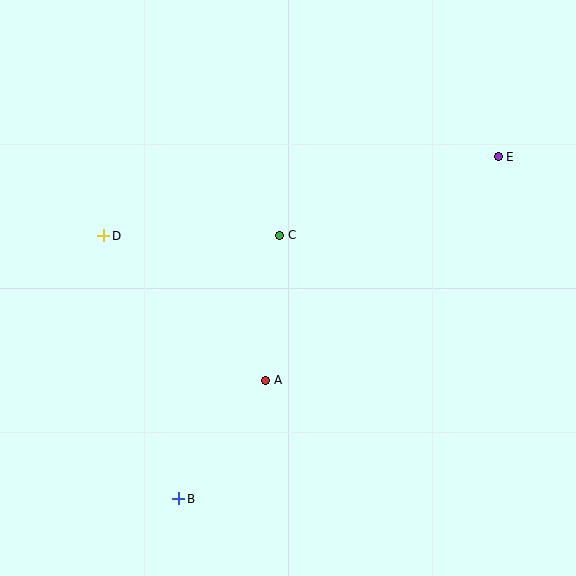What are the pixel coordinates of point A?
Point A is at (266, 380).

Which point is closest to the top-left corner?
Point D is closest to the top-left corner.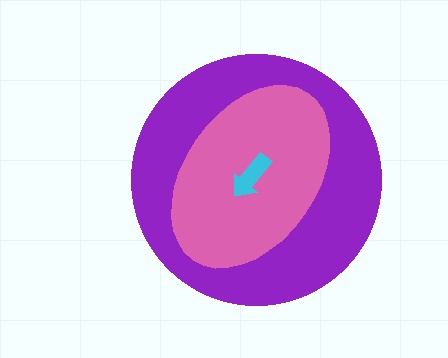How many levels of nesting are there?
3.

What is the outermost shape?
The purple circle.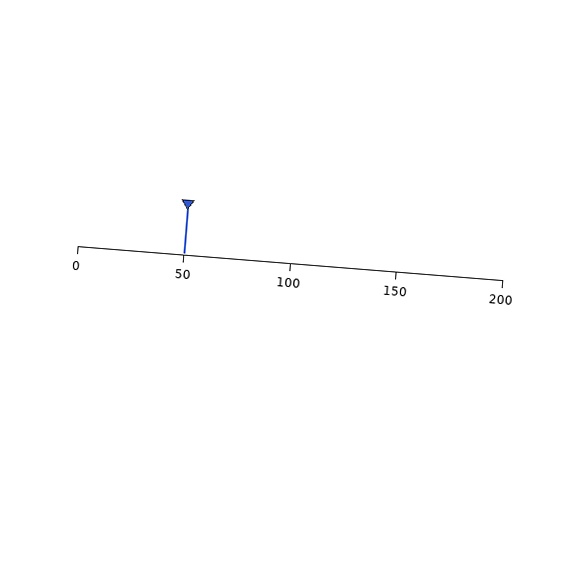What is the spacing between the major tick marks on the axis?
The major ticks are spaced 50 apart.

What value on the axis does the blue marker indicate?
The marker indicates approximately 50.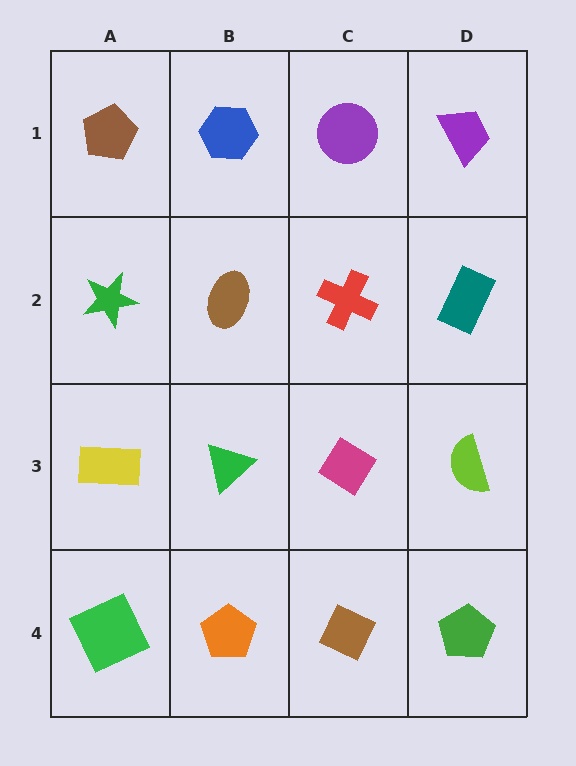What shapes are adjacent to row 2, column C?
A purple circle (row 1, column C), a magenta diamond (row 3, column C), a brown ellipse (row 2, column B), a teal rectangle (row 2, column D).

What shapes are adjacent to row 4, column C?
A magenta diamond (row 3, column C), an orange pentagon (row 4, column B), a green pentagon (row 4, column D).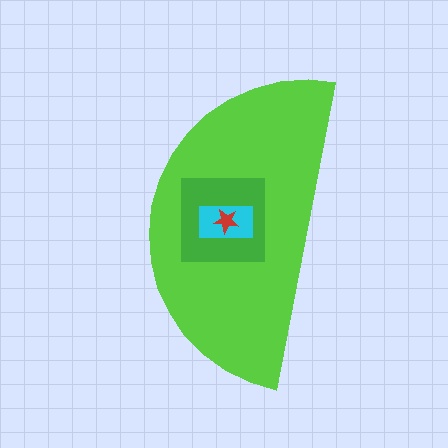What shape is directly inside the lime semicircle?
The green square.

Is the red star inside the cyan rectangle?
Yes.